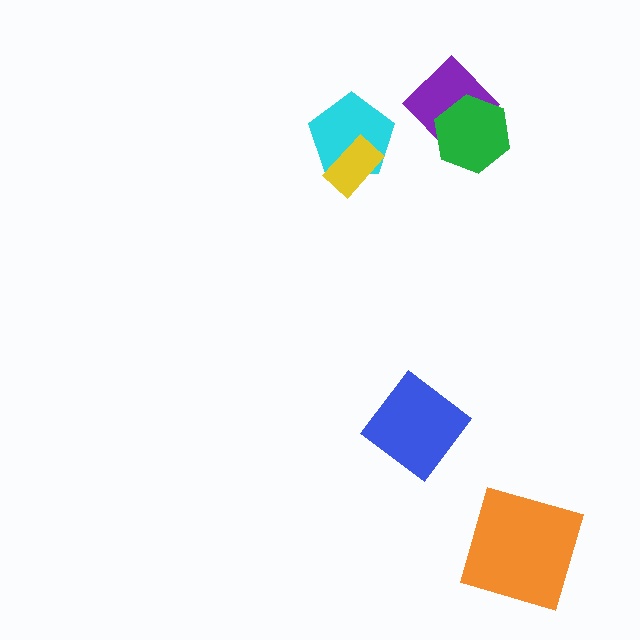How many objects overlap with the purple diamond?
1 object overlaps with the purple diamond.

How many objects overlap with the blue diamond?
0 objects overlap with the blue diamond.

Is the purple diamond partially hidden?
Yes, it is partially covered by another shape.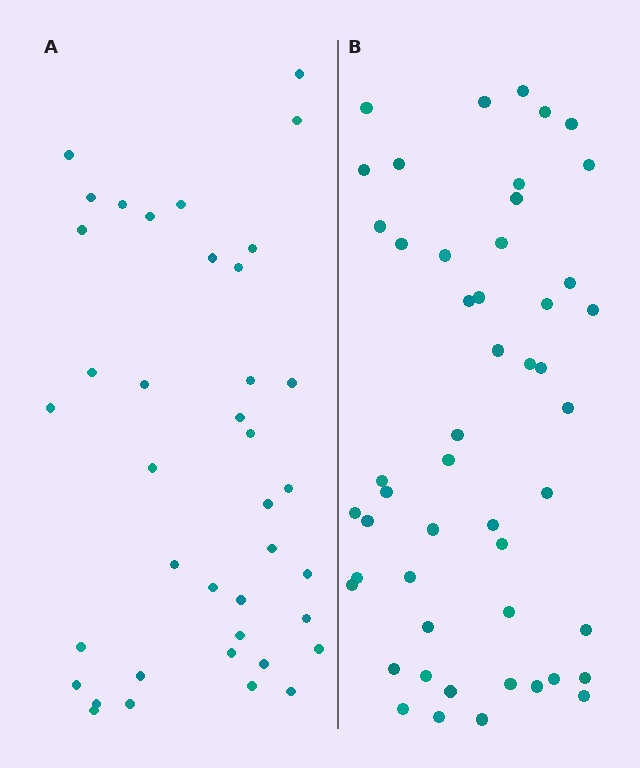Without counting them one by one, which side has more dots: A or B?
Region B (the right region) has more dots.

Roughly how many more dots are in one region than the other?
Region B has roughly 12 or so more dots than region A.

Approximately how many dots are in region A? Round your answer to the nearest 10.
About 40 dots. (The exact count is 39, which rounds to 40.)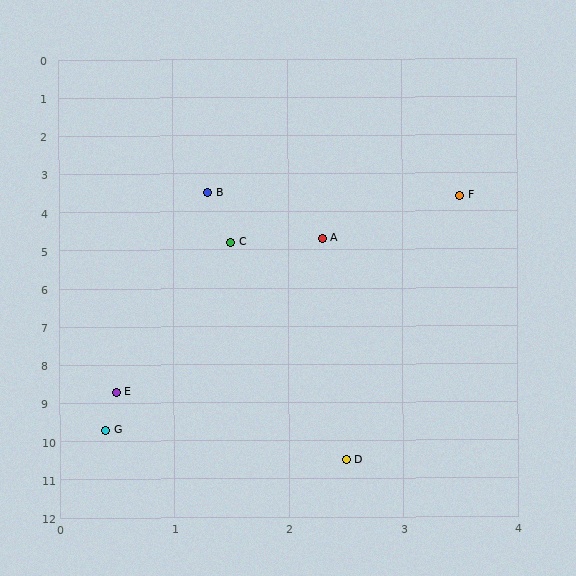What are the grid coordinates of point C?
Point C is at approximately (1.5, 4.8).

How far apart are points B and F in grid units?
Points B and F are about 2.2 grid units apart.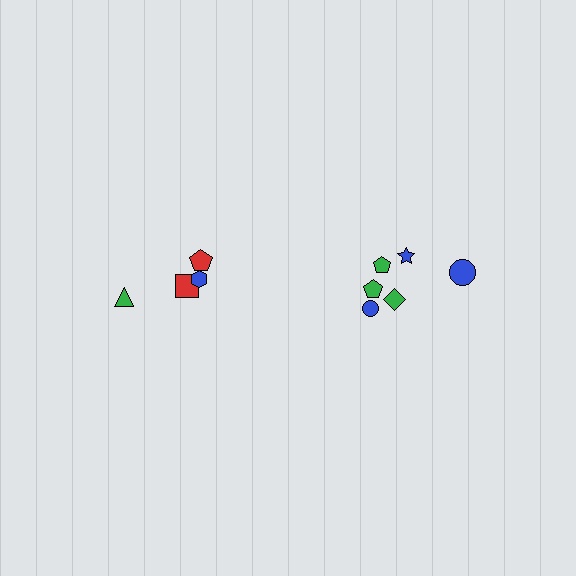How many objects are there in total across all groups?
There are 10 objects.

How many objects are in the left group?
There are 4 objects.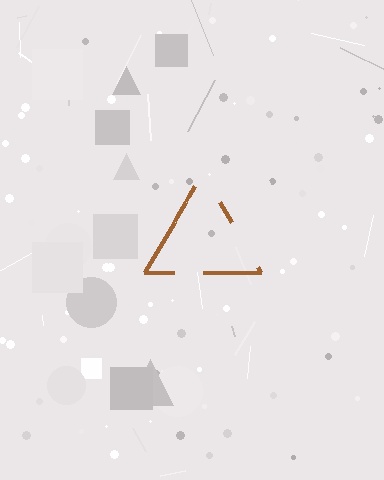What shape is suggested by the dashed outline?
The dashed outline suggests a triangle.